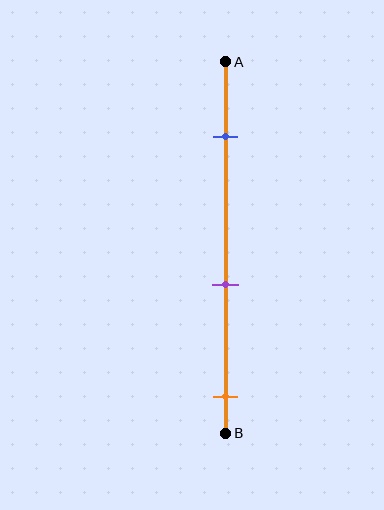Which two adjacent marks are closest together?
The purple and orange marks are the closest adjacent pair.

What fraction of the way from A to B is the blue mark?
The blue mark is approximately 20% (0.2) of the way from A to B.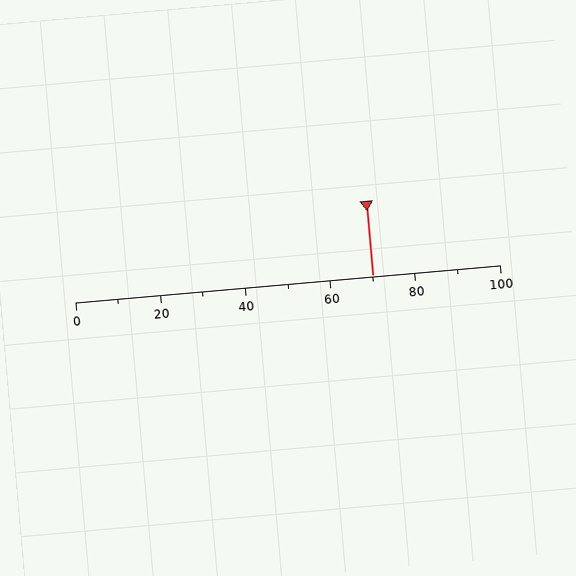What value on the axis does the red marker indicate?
The marker indicates approximately 70.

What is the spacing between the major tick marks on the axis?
The major ticks are spaced 20 apart.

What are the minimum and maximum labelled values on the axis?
The axis runs from 0 to 100.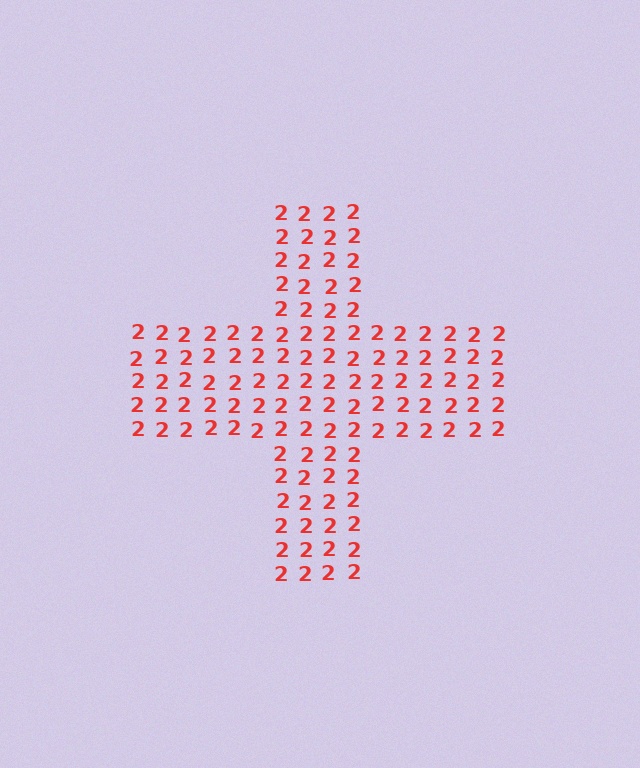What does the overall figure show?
The overall figure shows a cross.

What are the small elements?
The small elements are digit 2's.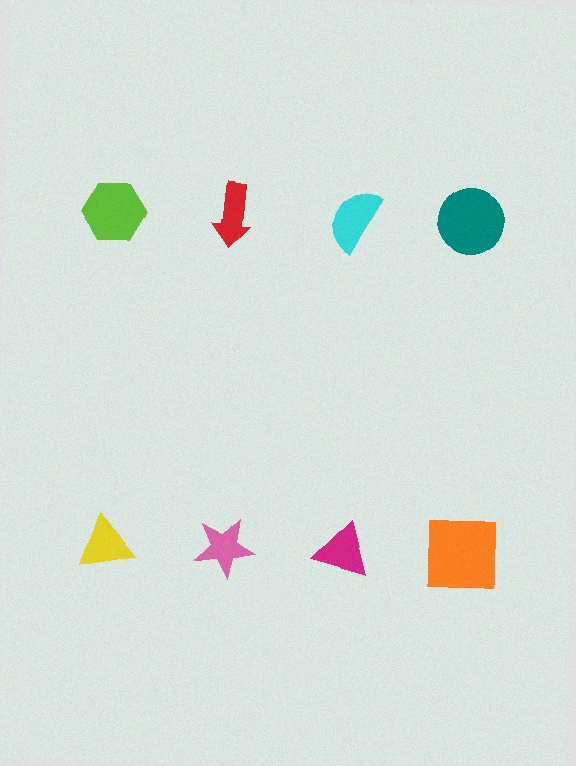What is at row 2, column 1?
A yellow triangle.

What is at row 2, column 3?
A magenta triangle.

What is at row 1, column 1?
A lime hexagon.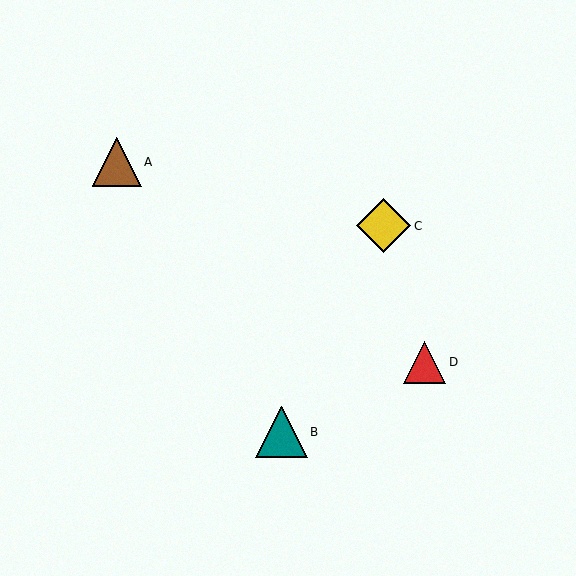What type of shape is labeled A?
Shape A is a brown triangle.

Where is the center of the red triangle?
The center of the red triangle is at (424, 362).